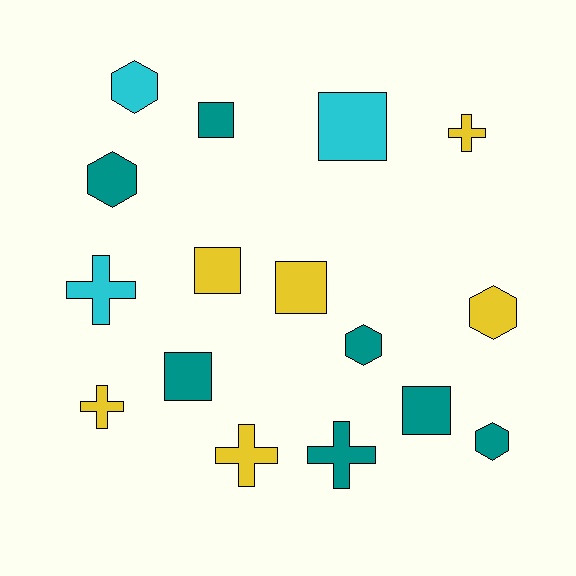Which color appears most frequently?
Teal, with 7 objects.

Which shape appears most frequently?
Square, with 6 objects.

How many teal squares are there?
There are 3 teal squares.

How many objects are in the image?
There are 16 objects.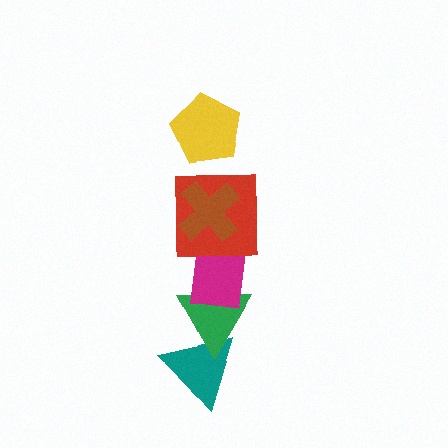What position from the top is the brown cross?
The brown cross is 2nd from the top.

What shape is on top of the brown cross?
The yellow pentagon is on top of the brown cross.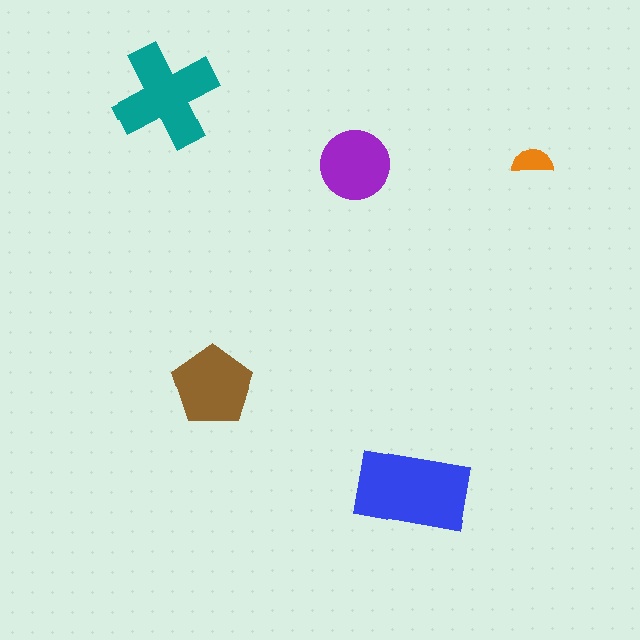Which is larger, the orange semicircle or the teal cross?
The teal cross.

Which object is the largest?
The blue rectangle.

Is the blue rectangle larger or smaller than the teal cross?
Larger.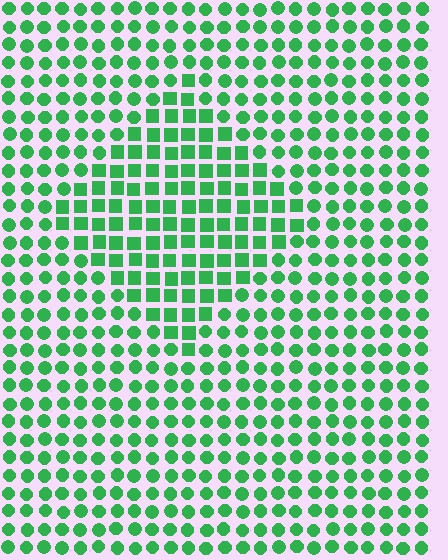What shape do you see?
I see a diamond.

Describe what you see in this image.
The image is filled with small green elements arranged in a uniform grid. A diamond-shaped region contains squares, while the surrounding area contains circles. The boundary is defined purely by the change in element shape.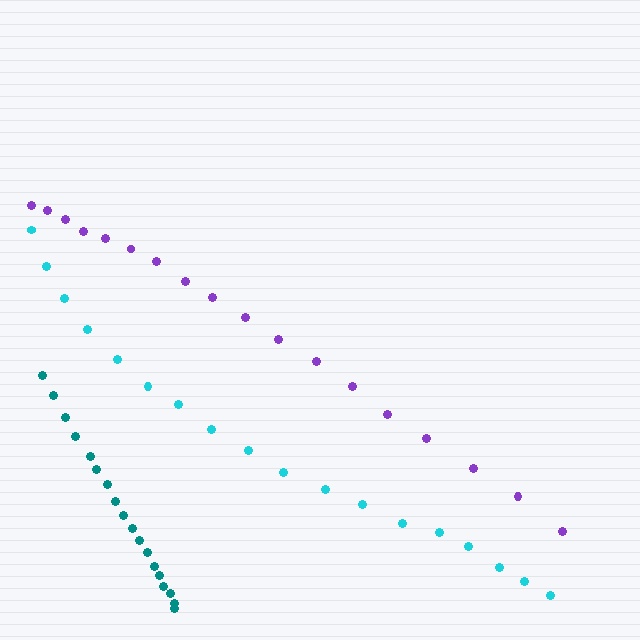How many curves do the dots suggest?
There are 3 distinct paths.